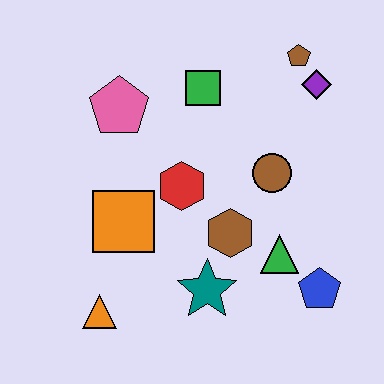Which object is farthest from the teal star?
The brown pentagon is farthest from the teal star.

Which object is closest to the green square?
The pink pentagon is closest to the green square.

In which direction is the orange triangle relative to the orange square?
The orange triangle is below the orange square.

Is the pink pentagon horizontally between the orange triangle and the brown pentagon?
Yes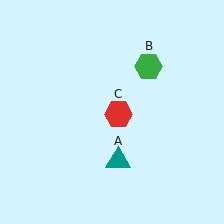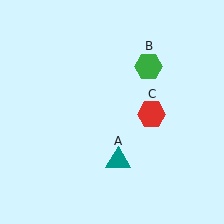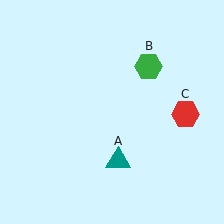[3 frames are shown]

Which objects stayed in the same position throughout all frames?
Teal triangle (object A) and green hexagon (object B) remained stationary.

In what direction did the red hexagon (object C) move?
The red hexagon (object C) moved right.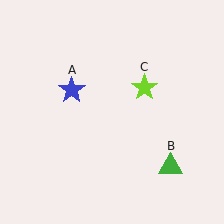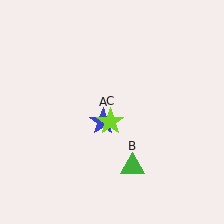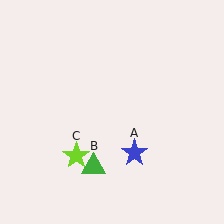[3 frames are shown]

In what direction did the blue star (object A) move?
The blue star (object A) moved down and to the right.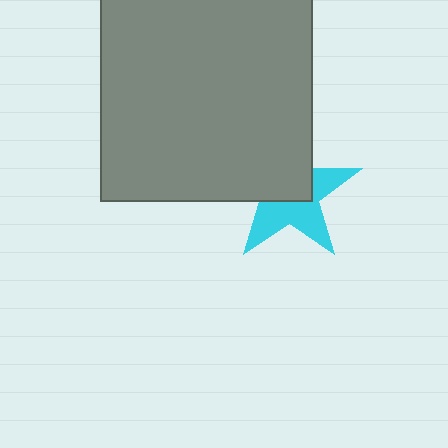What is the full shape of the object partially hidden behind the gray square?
The partially hidden object is a cyan star.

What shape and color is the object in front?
The object in front is a gray square.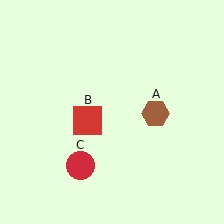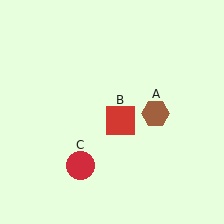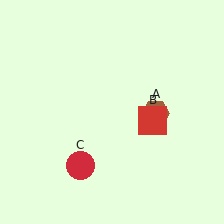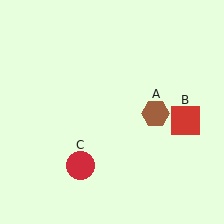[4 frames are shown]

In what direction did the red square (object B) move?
The red square (object B) moved right.